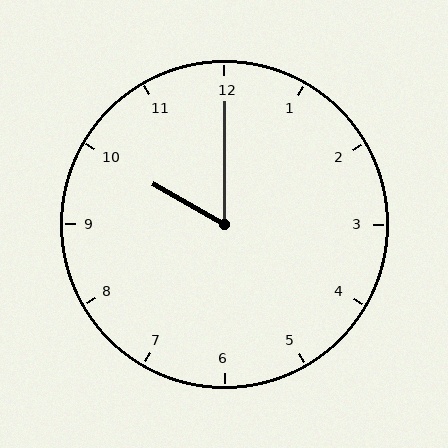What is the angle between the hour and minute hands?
Approximately 60 degrees.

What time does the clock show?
10:00.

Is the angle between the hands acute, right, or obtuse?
It is acute.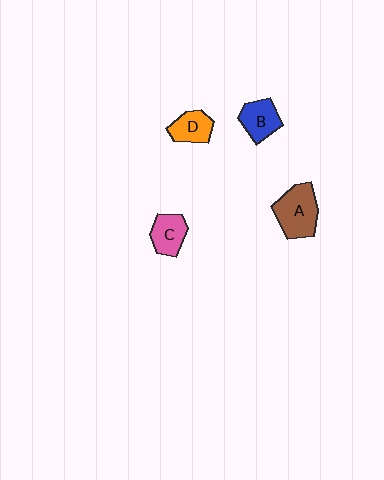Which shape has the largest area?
Shape A (brown).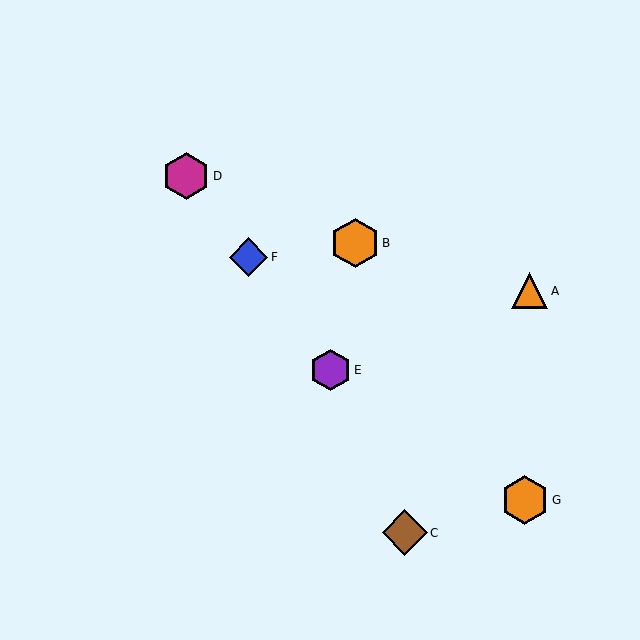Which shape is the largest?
The orange hexagon (labeled B) is the largest.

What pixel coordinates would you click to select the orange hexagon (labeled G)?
Click at (525, 500) to select the orange hexagon G.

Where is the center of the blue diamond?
The center of the blue diamond is at (248, 257).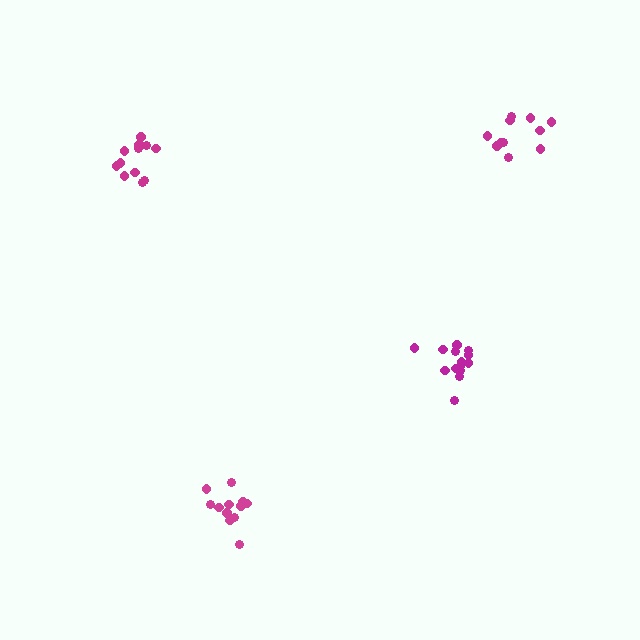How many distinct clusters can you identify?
There are 4 distinct clusters.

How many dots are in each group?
Group 1: 11 dots, Group 2: 14 dots, Group 3: 12 dots, Group 4: 12 dots (49 total).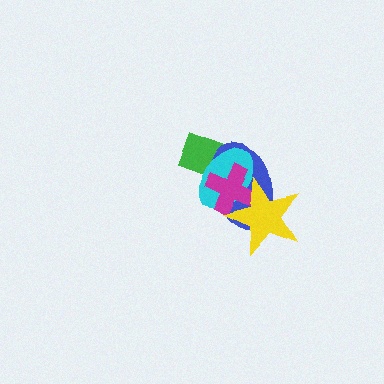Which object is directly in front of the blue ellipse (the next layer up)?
The cyan ellipse is directly in front of the blue ellipse.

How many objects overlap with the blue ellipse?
4 objects overlap with the blue ellipse.